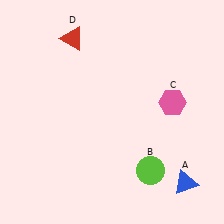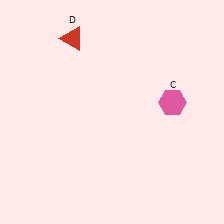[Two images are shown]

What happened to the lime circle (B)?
The lime circle (B) was removed in Image 2. It was in the bottom-right area of Image 1.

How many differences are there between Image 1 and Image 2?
There are 2 differences between the two images.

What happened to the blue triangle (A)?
The blue triangle (A) was removed in Image 2. It was in the bottom-right area of Image 1.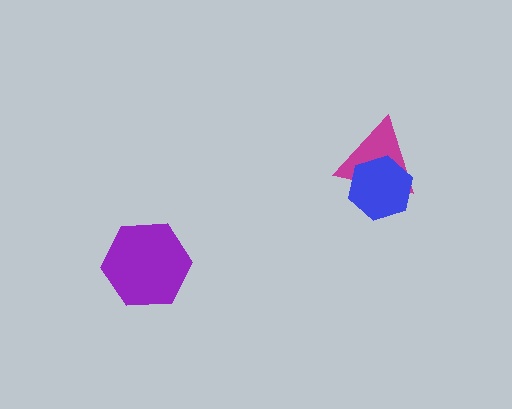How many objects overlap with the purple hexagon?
0 objects overlap with the purple hexagon.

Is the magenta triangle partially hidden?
Yes, it is partially covered by another shape.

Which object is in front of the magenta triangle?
The blue hexagon is in front of the magenta triangle.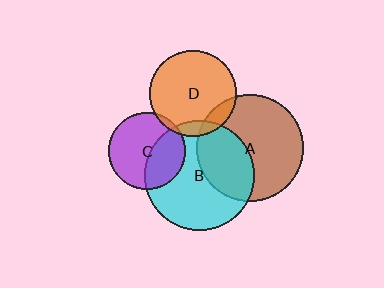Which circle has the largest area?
Circle B (cyan).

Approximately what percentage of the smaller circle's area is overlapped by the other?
Approximately 10%.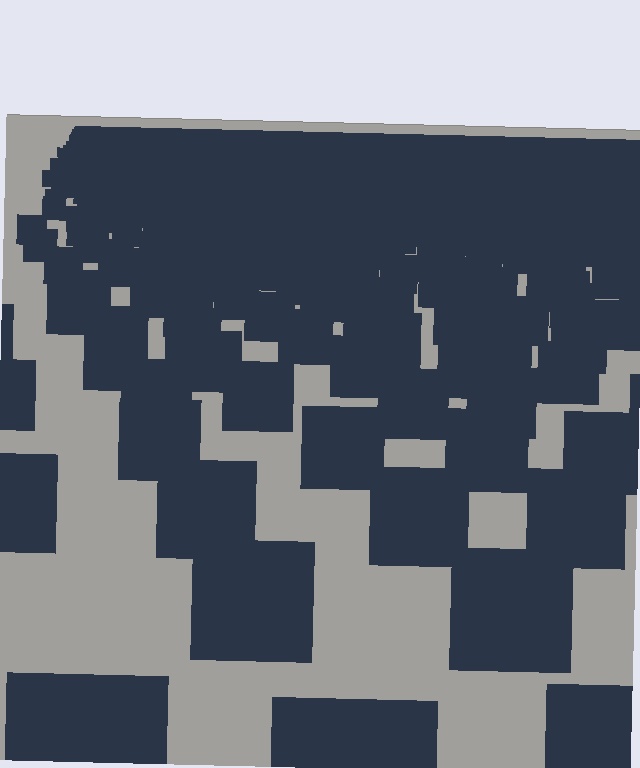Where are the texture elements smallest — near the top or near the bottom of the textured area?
Near the top.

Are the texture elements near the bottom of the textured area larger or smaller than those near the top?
Larger. Near the bottom, elements are closer to the viewer and appear at a bigger on-screen size.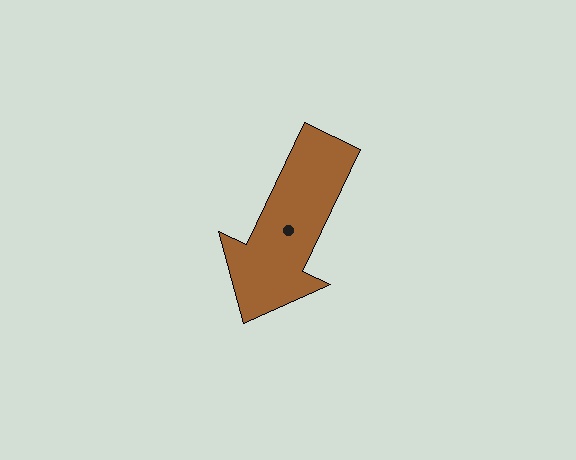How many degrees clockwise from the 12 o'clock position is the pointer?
Approximately 205 degrees.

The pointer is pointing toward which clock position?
Roughly 7 o'clock.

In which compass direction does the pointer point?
Southwest.